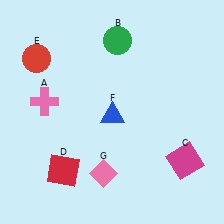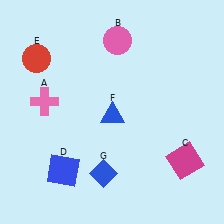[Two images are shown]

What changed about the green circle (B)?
In Image 1, B is green. In Image 2, it changed to pink.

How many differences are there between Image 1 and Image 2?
There are 3 differences between the two images.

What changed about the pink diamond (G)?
In Image 1, G is pink. In Image 2, it changed to blue.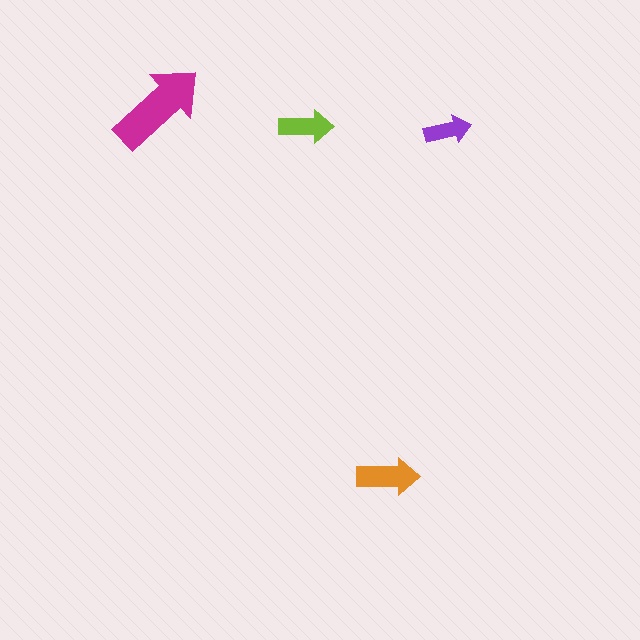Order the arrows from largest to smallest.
the magenta one, the orange one, the lime one, the purple one.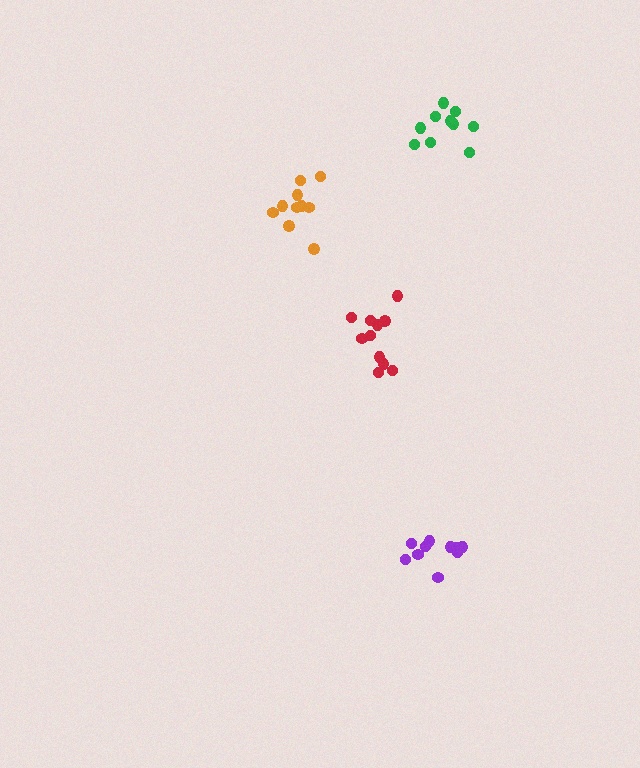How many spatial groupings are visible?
There are 4 spatial groupings.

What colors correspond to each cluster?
The clusters are colored: purple, red, green, orange.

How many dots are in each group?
Group 1: 10 dots, Group 2: 11 dots, Group 3: 10 dots, Group 4: 10 dots (41 total).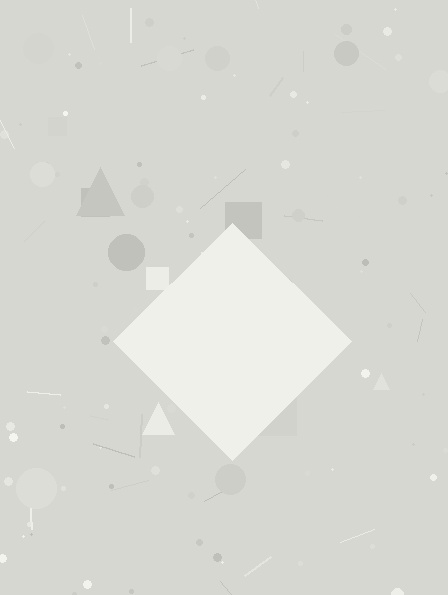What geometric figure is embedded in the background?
A diamond is embedded in the background.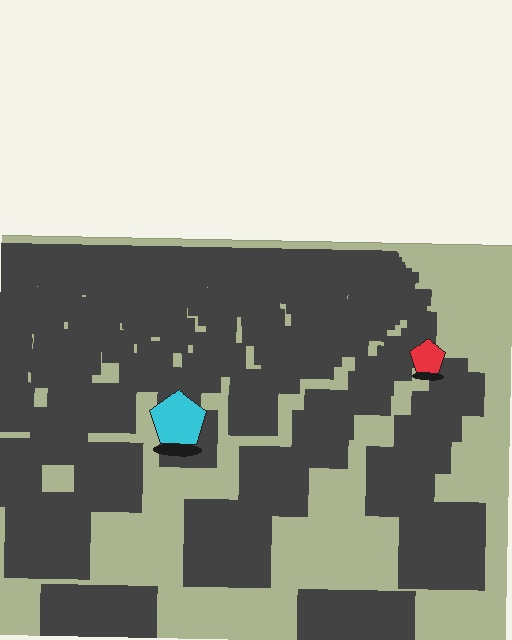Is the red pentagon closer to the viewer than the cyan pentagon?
No. The cyan pentagon is closer — you can tell from the texture gradient: the ground texture is coarser near it.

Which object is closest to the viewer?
The cyan pentagon is closest. The texture marks near it are larger and more spread out.